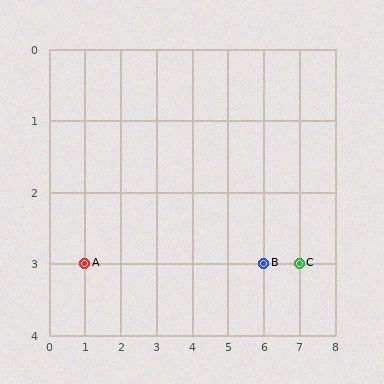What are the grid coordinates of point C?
Point C is at grid coordinates (7, 3).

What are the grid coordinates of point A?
Point A is at grid coordinates (1, 3).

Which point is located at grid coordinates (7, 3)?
Point C is at (7, 3).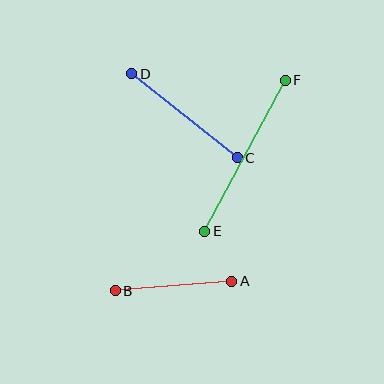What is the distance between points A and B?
The distance is approximately 117 pixels.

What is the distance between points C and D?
The distance is approximately 135 pixels.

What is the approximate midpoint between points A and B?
The midpoint is at approximately (174, 286) pixels.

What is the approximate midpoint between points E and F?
The midpoint is at approximately (245, 156) pixels.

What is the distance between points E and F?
The distance is approximately 171 pixels.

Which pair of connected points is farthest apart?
Points E and F are farthest apart.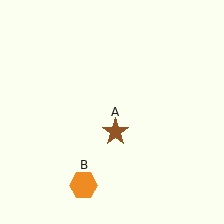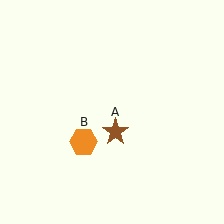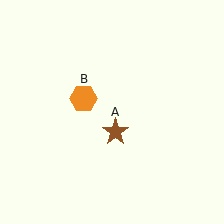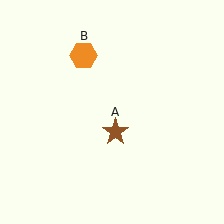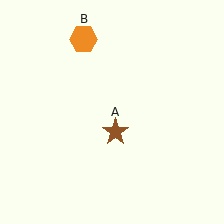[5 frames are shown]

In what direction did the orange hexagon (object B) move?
The orange hexagon (object B) moved up.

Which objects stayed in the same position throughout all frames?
Brown star (object A) remained stationary.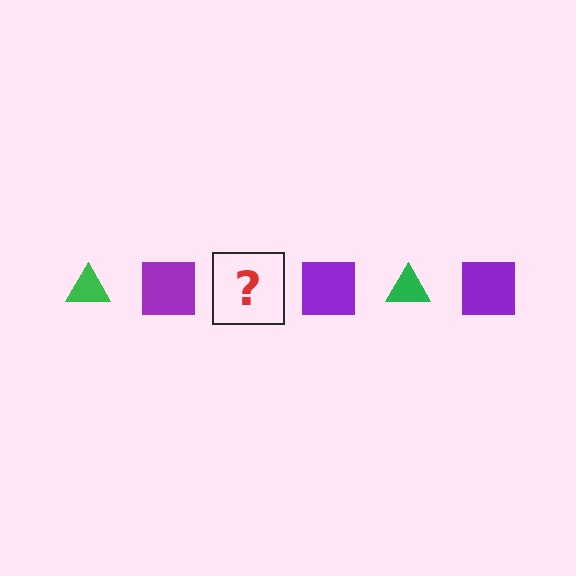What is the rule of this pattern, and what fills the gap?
The rule is that the pattern alternates between green triangle and purple square. The gap should be filled with a green triangle.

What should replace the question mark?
The question mark should be replaced with a green triangle.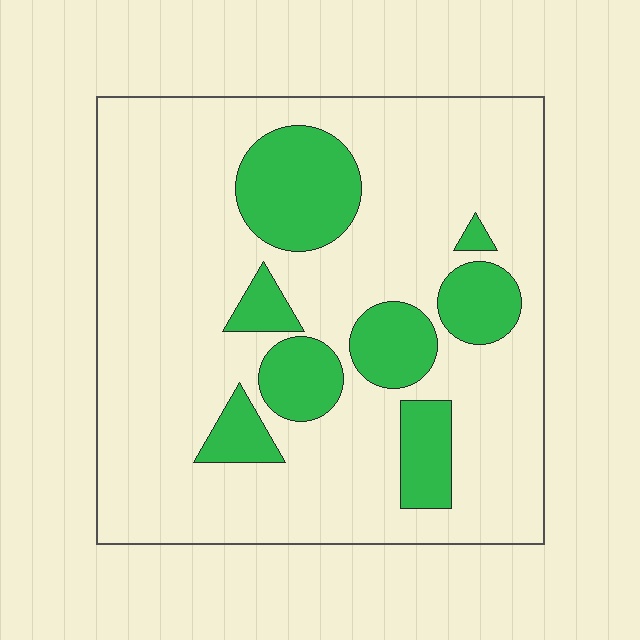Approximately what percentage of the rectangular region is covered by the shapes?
Approximately 20%.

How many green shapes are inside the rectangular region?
8.